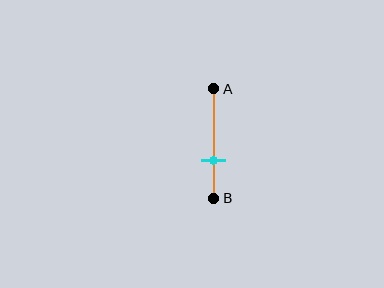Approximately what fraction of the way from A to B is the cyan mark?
The cyan mark is approximately 65% of the way from A to B.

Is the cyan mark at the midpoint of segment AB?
No, the mark is at about 65% from A, not at the 50% midpoint.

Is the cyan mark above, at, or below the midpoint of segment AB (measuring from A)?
The cyan mark is below the midpoint of segment AB.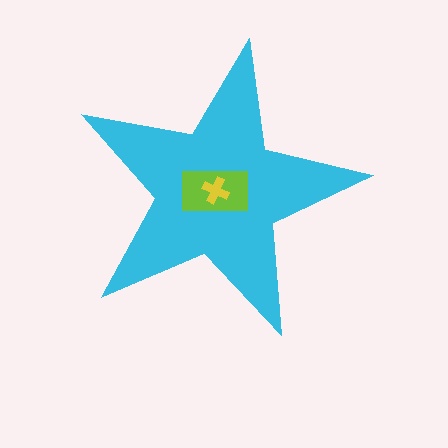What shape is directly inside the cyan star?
The lime rectangle.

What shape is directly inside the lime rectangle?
The yellow cross.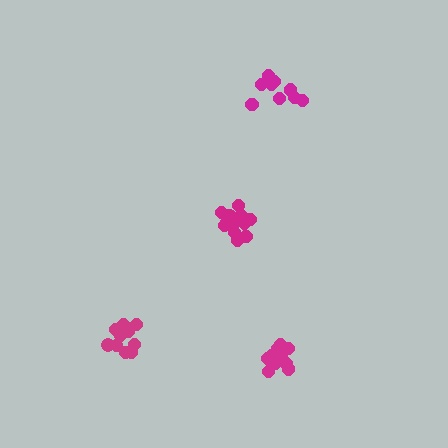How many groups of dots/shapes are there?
There are 4 groups.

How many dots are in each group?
Group 1: 14 dots, Group 2: 10 dots, Group 3: 10 dots, Group 4: 14 dots (48 total).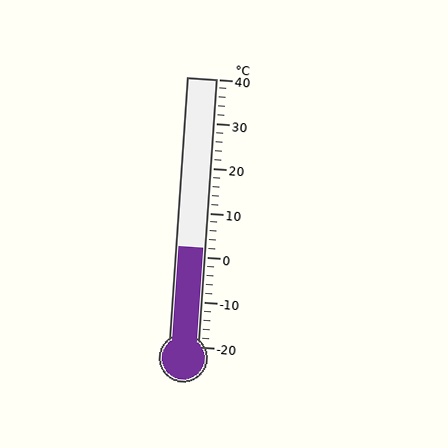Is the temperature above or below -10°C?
The temperature is above -10°C.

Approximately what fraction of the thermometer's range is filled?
The thermometer is filled to approximately 35% of its range.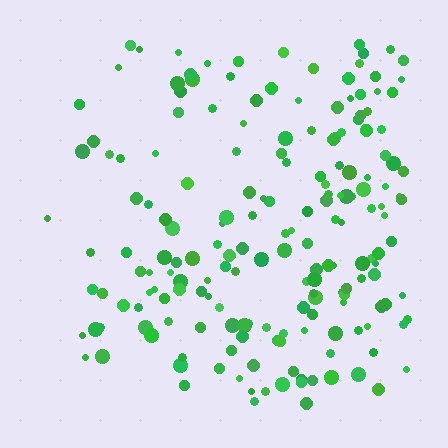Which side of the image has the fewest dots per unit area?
The left.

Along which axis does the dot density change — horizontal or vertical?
Horizontal.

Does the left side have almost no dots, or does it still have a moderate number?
Still a moderate number, just noticeably fewer than the right.